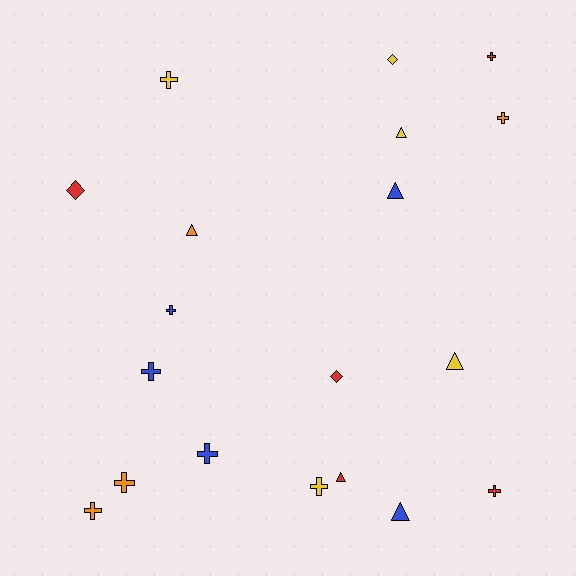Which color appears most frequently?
Yellow, with 5 objects.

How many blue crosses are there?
There are 3 blue crosses.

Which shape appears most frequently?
Cross, with 10 objects.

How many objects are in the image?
There are 19 objects.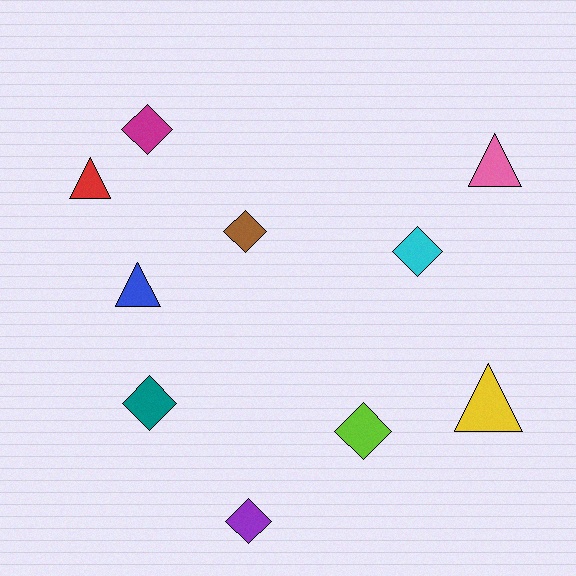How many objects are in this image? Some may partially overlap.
There are 10 objects.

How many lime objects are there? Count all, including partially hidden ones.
There is 1 lime object.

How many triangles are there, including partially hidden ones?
There are 4 triangles.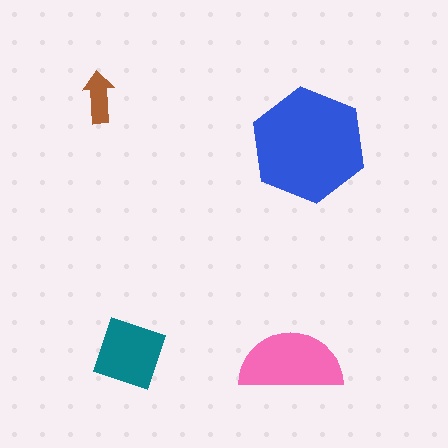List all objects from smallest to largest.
The brown arrow, the teal square, the pink semicircle, the blue hexagon.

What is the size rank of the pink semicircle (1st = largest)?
2nd.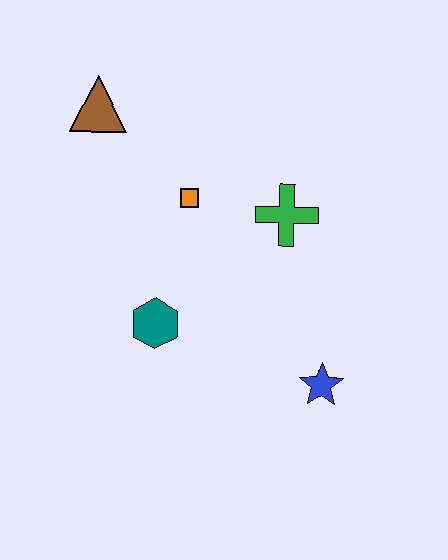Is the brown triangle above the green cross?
Yes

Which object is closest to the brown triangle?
The orange square is closest to the brown triangle.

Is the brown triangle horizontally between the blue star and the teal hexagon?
No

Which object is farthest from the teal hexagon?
The brown triangle is farthest from the teal hexagon.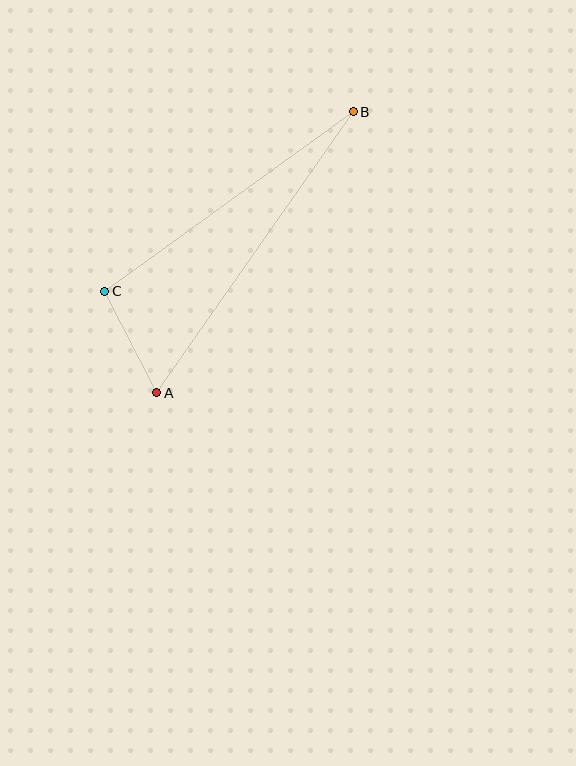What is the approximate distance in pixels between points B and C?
The distance between B and C is approximately 307 pixels.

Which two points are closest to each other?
Points A and C are closest to each other.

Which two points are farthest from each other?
Points A and B are farthest from each other.